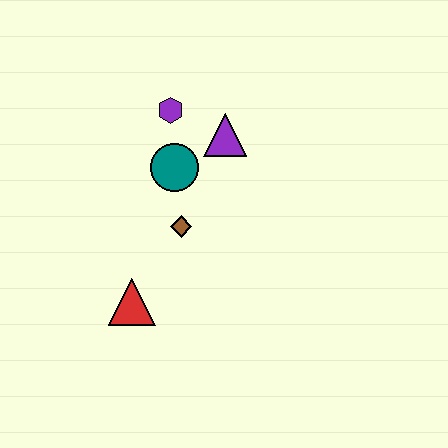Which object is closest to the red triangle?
The brown diamond is closest to the red triangle.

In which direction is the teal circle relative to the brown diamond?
The teal circle is above the brown diamond.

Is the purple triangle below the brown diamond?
No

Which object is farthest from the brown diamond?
The purple hexagon is farthest from the brown diamond.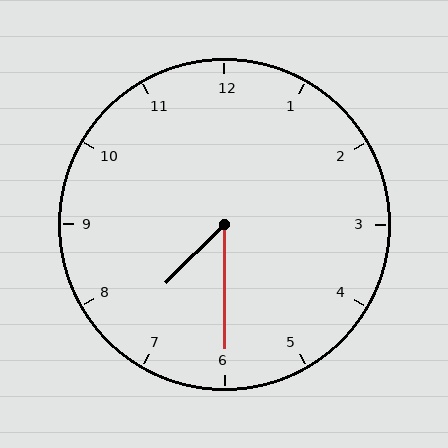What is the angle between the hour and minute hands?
Approximately 45 degrees.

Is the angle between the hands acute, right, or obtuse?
It is acute.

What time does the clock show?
7:30.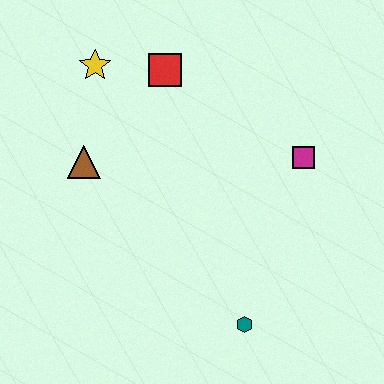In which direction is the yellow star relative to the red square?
The yellow star is to the left of the red square.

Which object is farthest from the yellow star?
The teal hexagon is farthest from the yellow star.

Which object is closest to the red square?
The yellow star is closest to the red square.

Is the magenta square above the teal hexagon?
Yes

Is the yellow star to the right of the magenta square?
No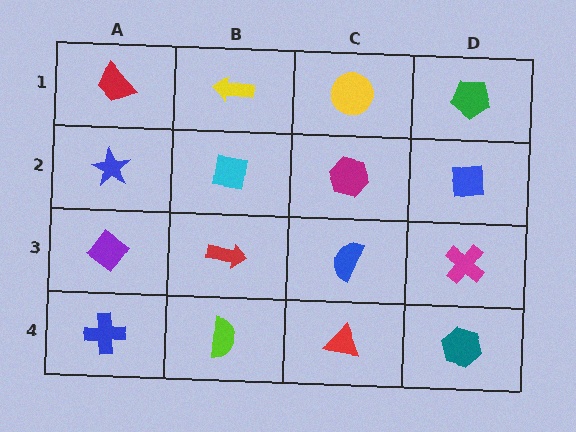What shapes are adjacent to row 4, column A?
A purple diamond (row 3, column A), a lime semicircle (row 4, column B).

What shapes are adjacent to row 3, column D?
A blue square (row 2, column D), a teal hexagon (row 4, column D), a blue semicircle (row 3, column C).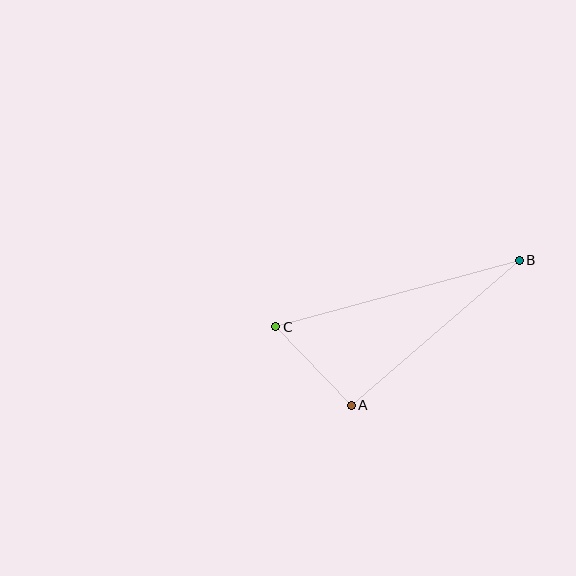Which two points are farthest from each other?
Points B and C are farthest from each other.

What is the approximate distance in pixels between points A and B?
The distance between A and B is approximately 222 pixels.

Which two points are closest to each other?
Points A and C are closest to each other.